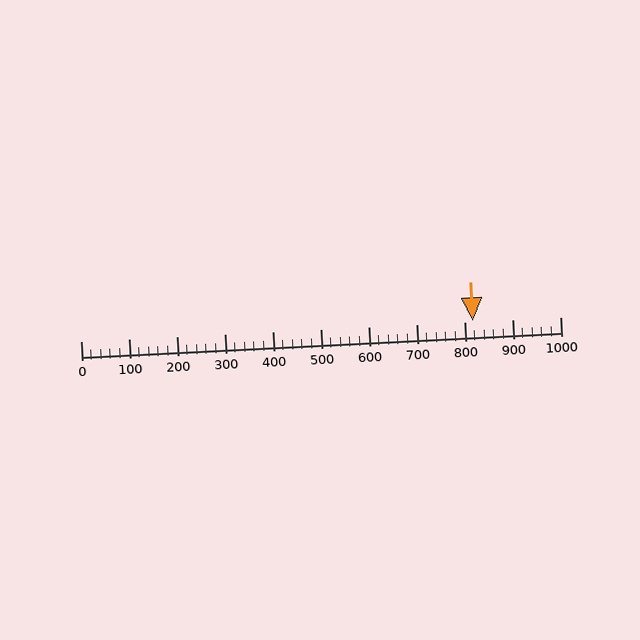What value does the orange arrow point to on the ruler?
The orange arrow points to approximately 817.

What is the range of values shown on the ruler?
The ruler shows values from 0 to 1000.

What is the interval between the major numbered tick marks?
The major tick marks are spaced 100 units apart.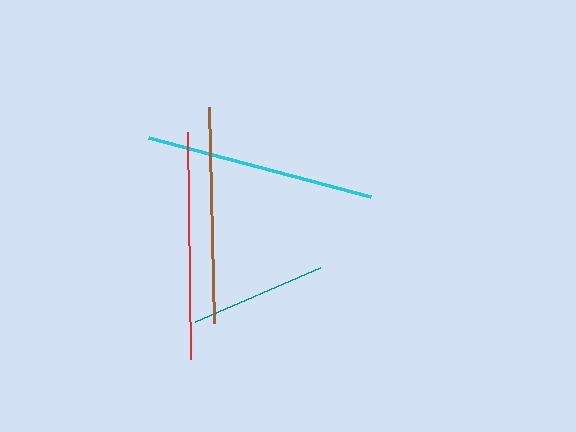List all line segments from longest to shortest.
From longest to shortest: cyan, red, brown, teal.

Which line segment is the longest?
The cyan line is the longest at approximately 230 pixels.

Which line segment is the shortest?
The teal line is the shortest at approximately 136 pixels.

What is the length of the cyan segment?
The cyan segment is approximately 230 pixels long.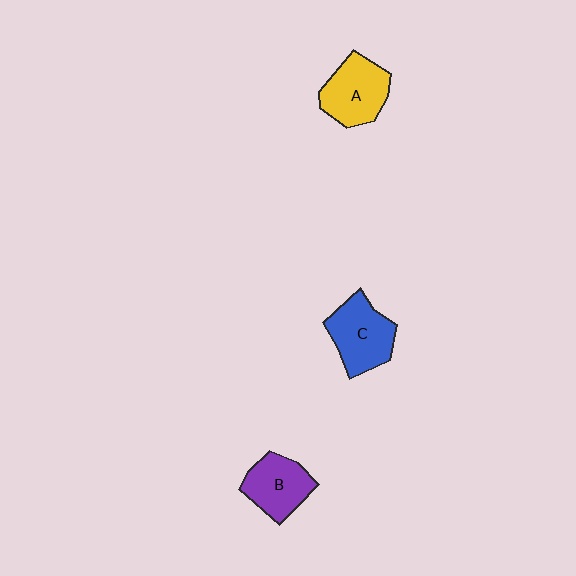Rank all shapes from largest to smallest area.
From largest to smallest: C (blue), A (yellow), B (purple).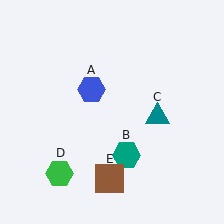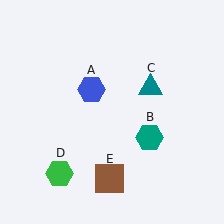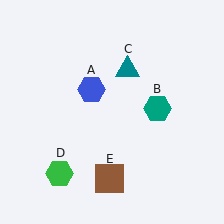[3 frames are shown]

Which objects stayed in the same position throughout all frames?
Blue hexagon (object A) and green hexagon (object D) and brown square (object E) remained stationary.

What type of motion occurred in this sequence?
The teal hexagon (object B), teal triangle (object C) rotated counterclockwise around the center of the scene.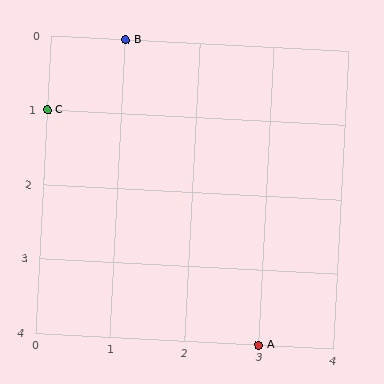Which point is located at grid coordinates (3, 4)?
Point A is at (3, 4).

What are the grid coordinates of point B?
Point B is at grid coordinates (1, 0).